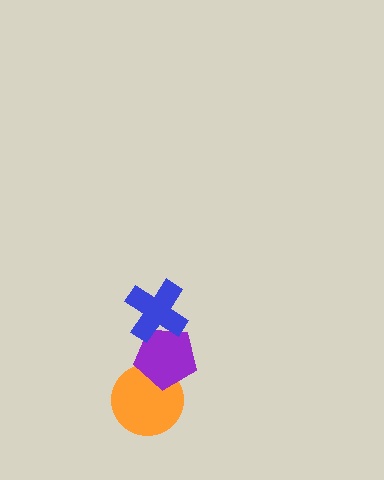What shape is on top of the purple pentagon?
The blue cross is on top of the purple pentagon.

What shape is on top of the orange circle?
The purple pentagon is on top of the orange circle.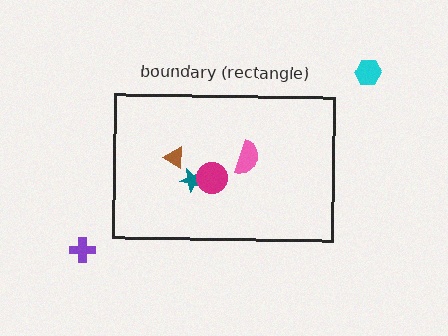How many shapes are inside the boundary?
4 inside, 2 outside.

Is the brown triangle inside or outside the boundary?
Inside.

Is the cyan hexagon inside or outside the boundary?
Outside.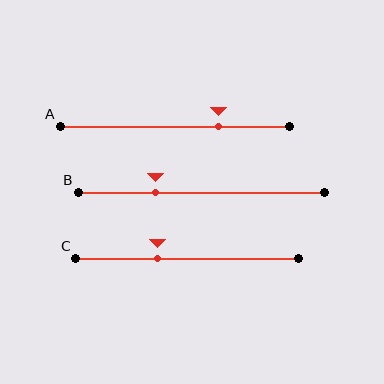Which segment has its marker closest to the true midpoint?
Segment C has its marker closest to the true midpoint.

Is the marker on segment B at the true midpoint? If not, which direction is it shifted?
No, the marker on segment B is shifted to the left by about 18% of the segment length.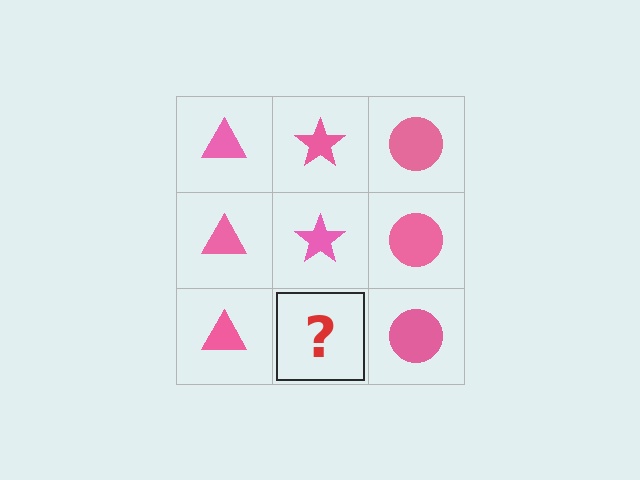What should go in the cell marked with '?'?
The missing cell should contain a pink star.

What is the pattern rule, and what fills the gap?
The rule is that each column has a consistent shape. The gap should be filled with a pink star.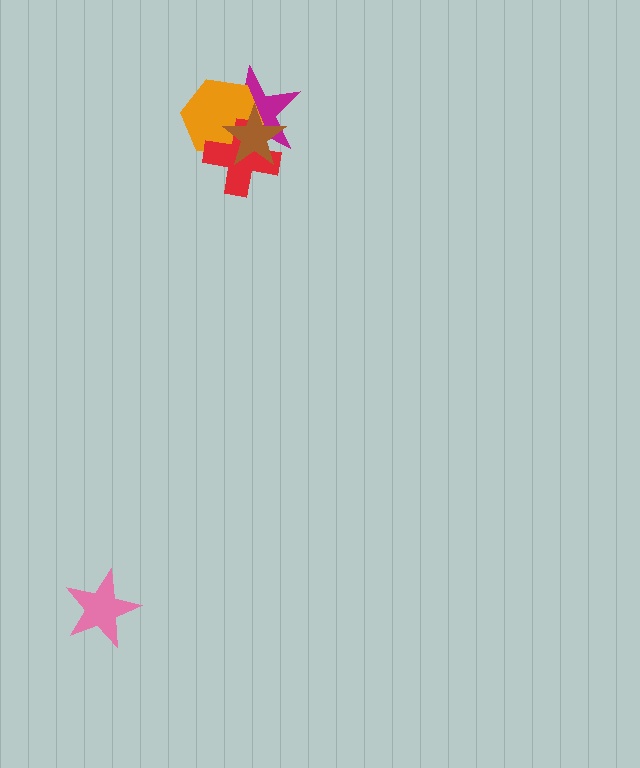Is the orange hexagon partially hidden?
Yes, it is partially covered by another shape.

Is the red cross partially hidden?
Yes, it is partially covered by another shape.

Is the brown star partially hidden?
No, no other shape covers it.